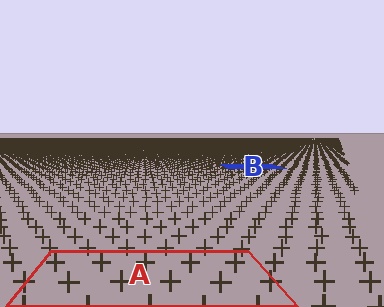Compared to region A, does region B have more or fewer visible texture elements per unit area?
Region B has more texture elements per unit area — they are packed more densely because it is farther away.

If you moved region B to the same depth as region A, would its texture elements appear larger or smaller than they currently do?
They would appear larger. At a closer depth, the same texture elements are projected at a bigger on-screen size.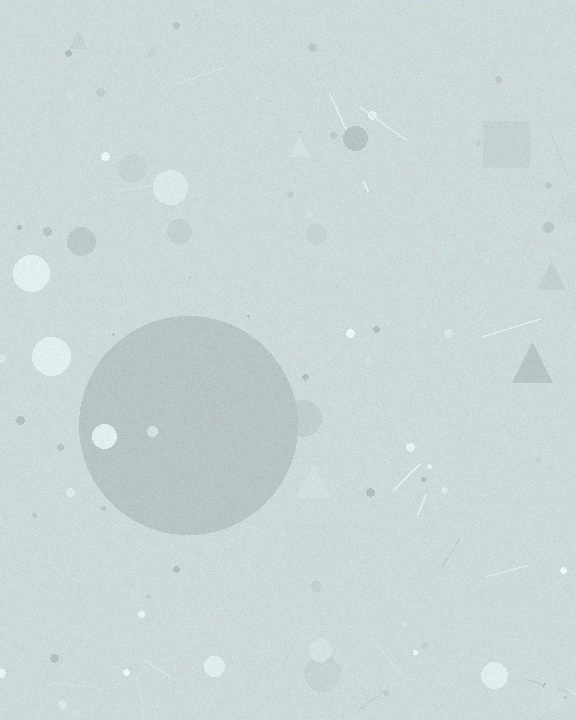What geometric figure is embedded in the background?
A circle is embedded in the background.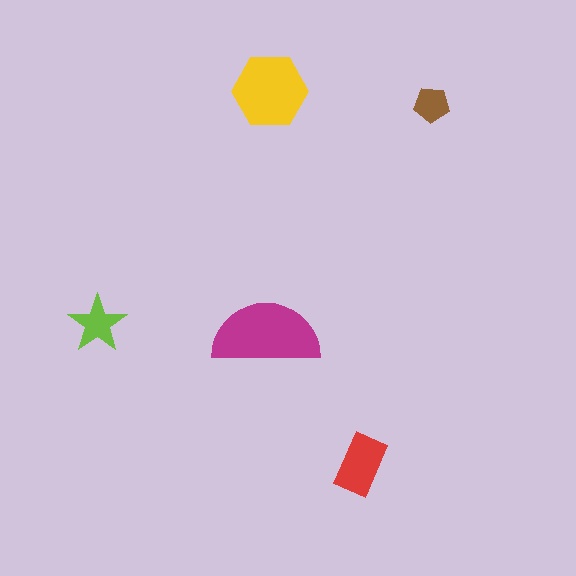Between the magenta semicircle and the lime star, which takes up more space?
The magenta semicircle.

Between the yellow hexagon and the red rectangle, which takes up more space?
The yellow hexagon.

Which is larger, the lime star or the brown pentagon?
The lime star.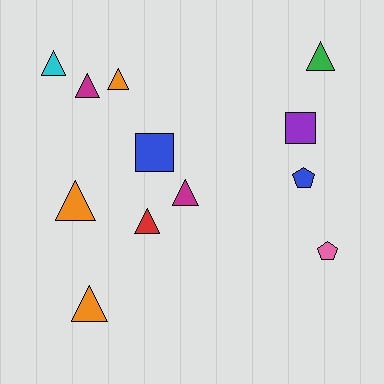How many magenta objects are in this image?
There are 2 magenta objects.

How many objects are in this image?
There are 12 objects.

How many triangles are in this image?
There are 8 triangles.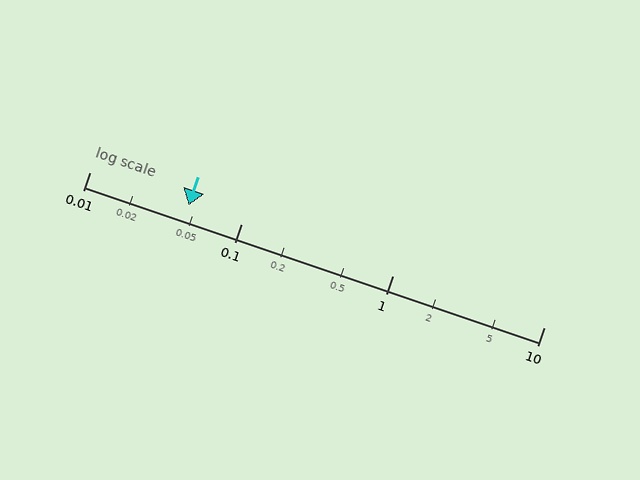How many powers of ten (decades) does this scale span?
The scale spans 3 decades, from 0.01 to 10.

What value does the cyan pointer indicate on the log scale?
The pointer indicates approximately 0.045.